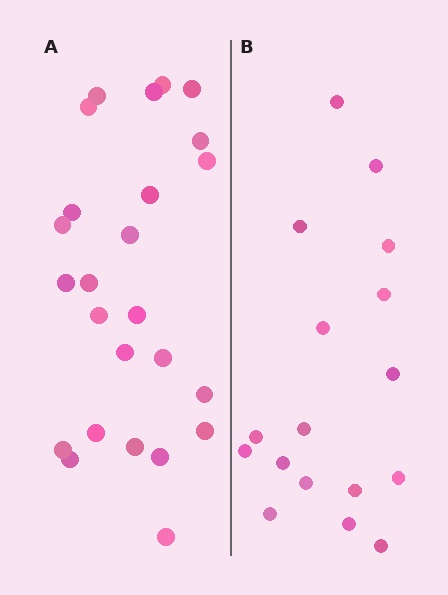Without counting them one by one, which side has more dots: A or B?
Region A (the left region) has more dots.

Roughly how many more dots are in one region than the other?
Region A has roughly 8 or so more dots than region B.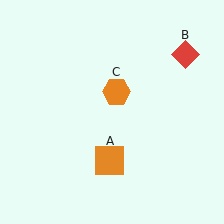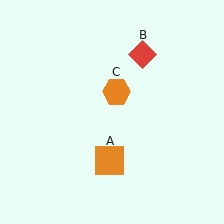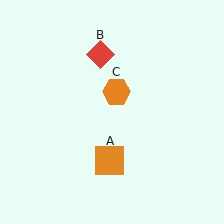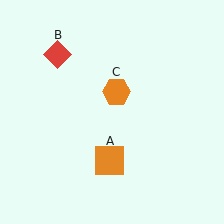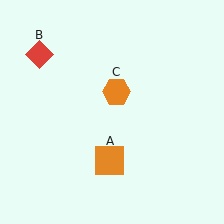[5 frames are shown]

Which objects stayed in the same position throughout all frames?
Orange square (object A) and orange hexagon (object C) remained stationary.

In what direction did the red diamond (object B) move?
The red diamond (object B) moved left.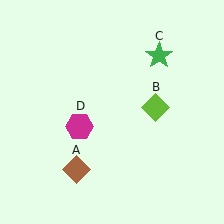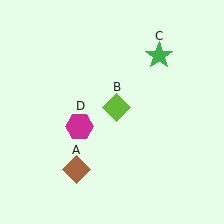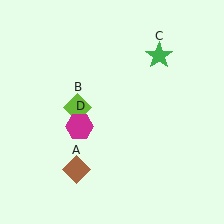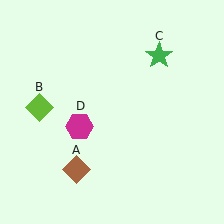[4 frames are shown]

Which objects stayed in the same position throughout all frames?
Brown diamond (object A) and green star (object C) and magenta hexagon (object D) remained stationary.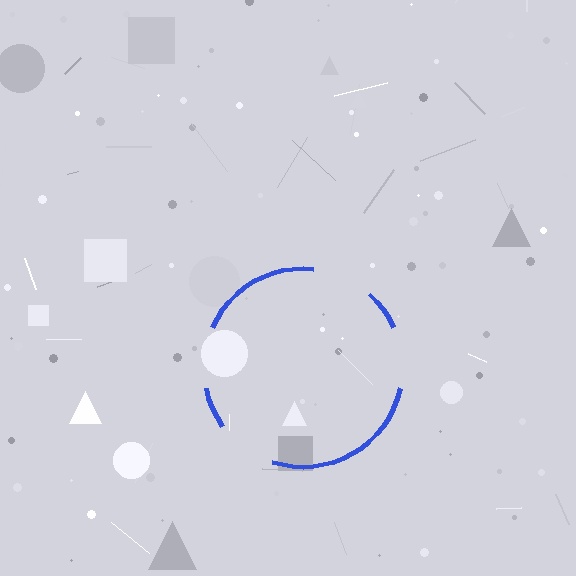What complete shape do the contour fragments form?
The contour fragments form a circle.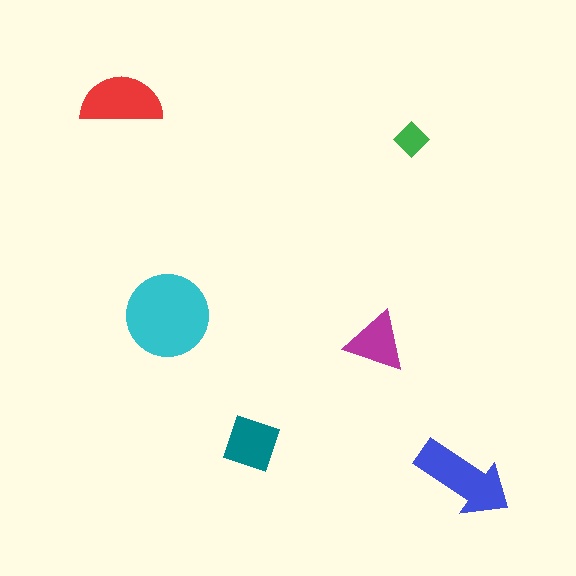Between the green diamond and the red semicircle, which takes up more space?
The red semicircle.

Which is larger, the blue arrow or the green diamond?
The blue arrow.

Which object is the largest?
The cyan circle.